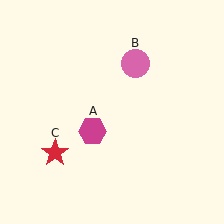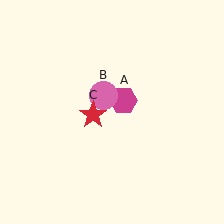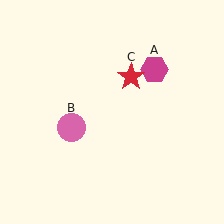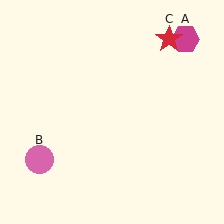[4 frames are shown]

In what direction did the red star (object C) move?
The red star (object C) moved up and to the right.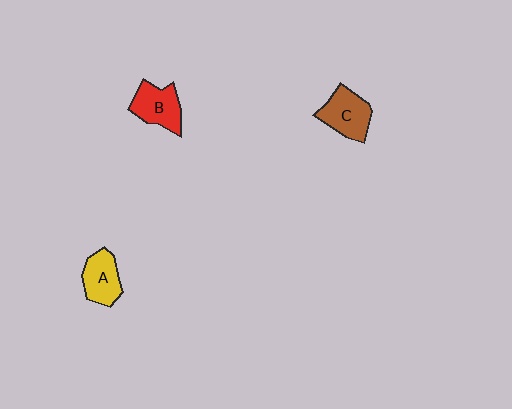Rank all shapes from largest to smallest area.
From largest to smallest: C (brown), B (red), A (yellow).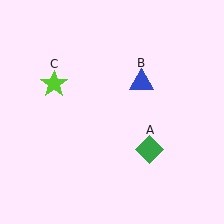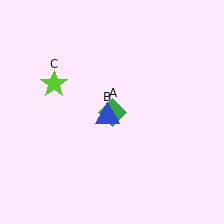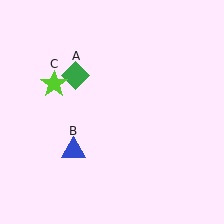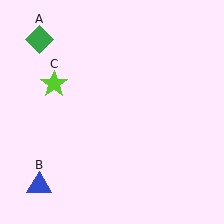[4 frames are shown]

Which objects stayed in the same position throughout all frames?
Lime star (object C) remained stationary.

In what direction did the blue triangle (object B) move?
The blue triangle (object B) moved down and to the left.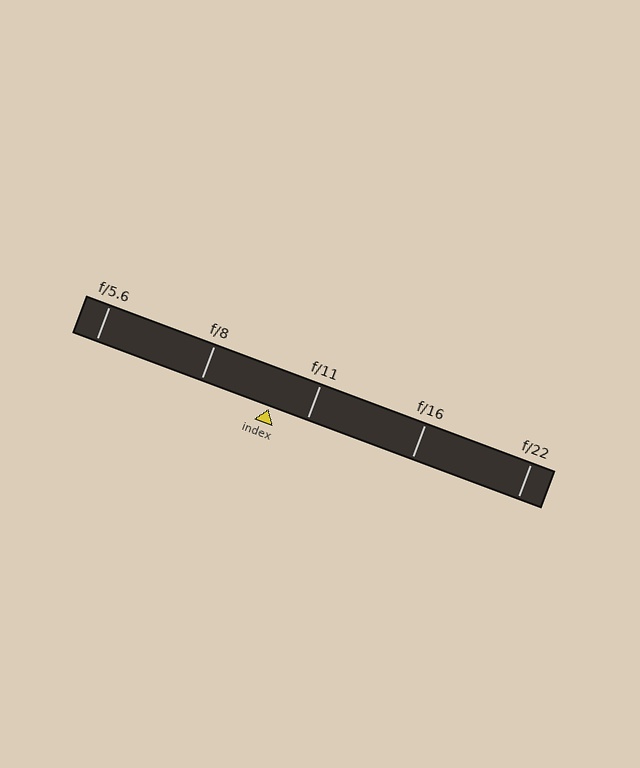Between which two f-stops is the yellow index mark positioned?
The index mark is between f/8 and f/11.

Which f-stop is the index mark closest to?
The index mark is closest to f/11.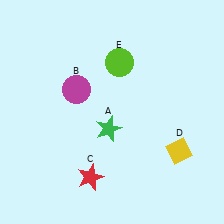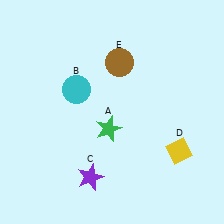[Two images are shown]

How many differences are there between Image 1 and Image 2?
There are 3 differences between the two images.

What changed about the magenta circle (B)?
In Image 1, B is magenta. In Image 2, it changed to cyan.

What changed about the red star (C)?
In Image 1, C is red. In Image 2, it changed to purple.